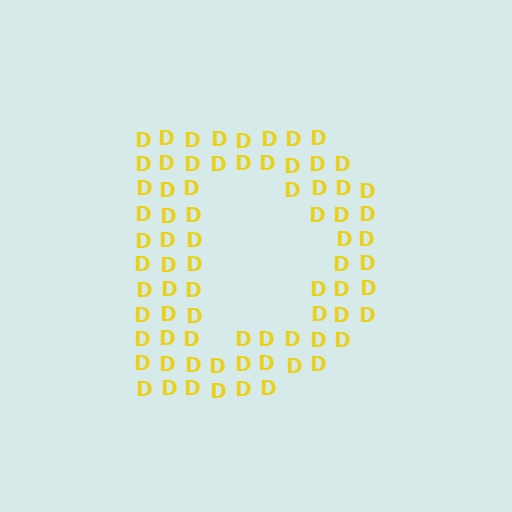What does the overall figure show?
The overall figure shows the letter D.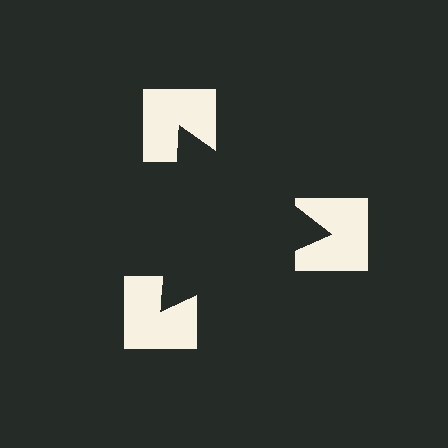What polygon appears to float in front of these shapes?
An illusory triangle — its edges are inferred from the aligned wedge cuts in the notched squares, not physically drawn.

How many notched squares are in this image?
There are 3 — one at each vertex of the illusory triangle.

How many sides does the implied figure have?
3 sides.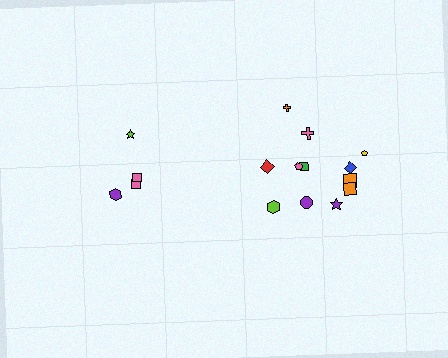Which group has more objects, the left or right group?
The right group.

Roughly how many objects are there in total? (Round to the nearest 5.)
Roughly 15 objects in total.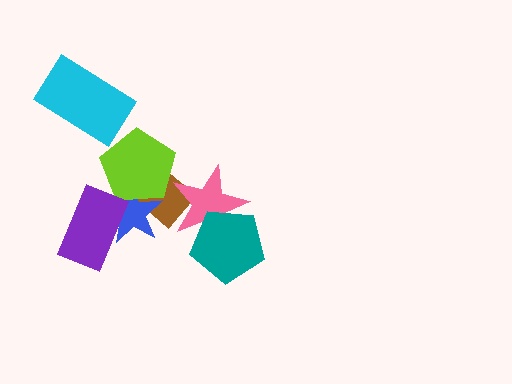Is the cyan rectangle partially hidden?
No, no other shape covers it.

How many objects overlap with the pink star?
2 objects overlap with the pink star.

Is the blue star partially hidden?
Yes, it is partially covered by another shape.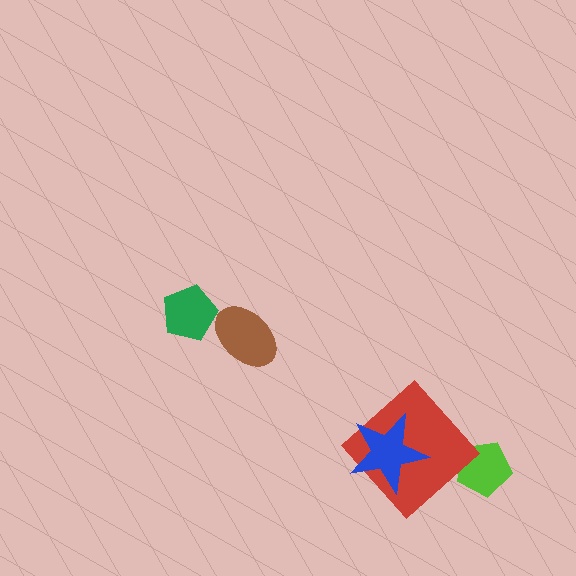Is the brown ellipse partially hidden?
No, no other shape covers it.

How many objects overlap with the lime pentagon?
0 objects overlap with the lime pentagon.